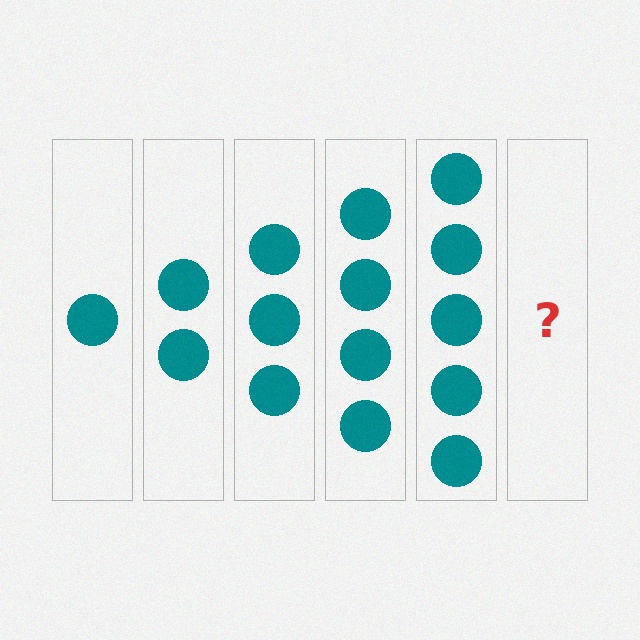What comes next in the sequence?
The next element should be 6 circles.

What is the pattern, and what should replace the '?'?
The pattern is that each step adds one more circle. The '?' should be 6 circles.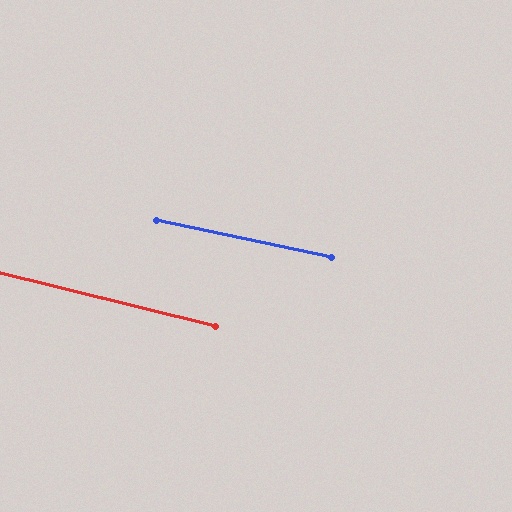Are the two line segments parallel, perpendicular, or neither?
Parallel — their directions differ by only 1.9°.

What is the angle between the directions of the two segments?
Approximately 2 degrees.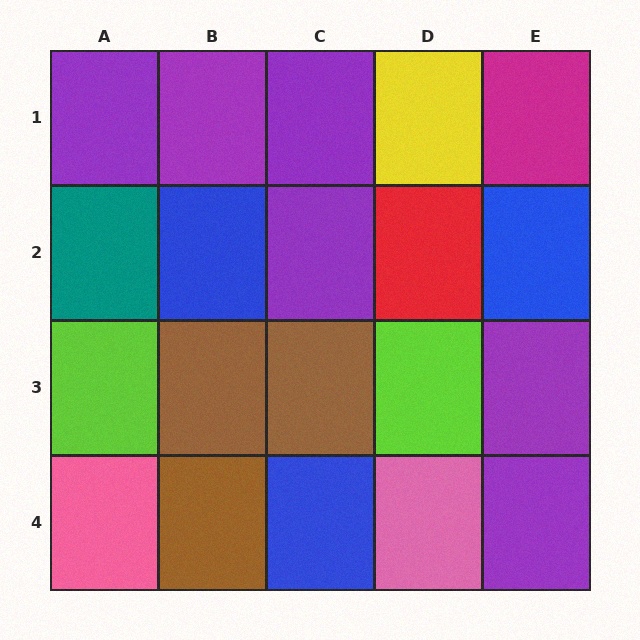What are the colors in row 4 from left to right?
Pink, brown, blue, pink, purple.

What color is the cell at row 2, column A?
Teal.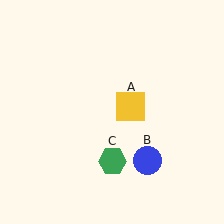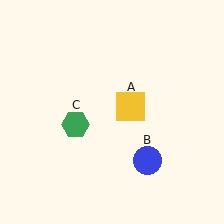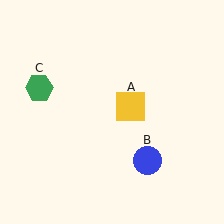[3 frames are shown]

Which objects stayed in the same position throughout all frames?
Yellow square (object A) and blue circle (object B) remained stationary.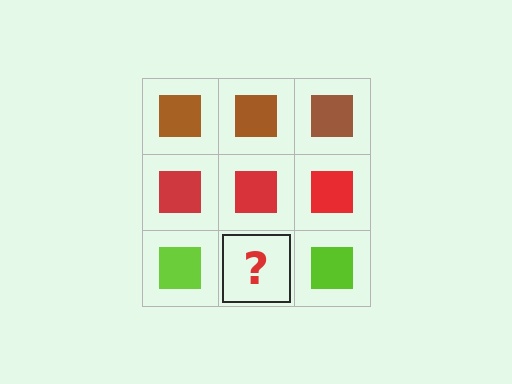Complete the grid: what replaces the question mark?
The question mark should be replaced with a lime square.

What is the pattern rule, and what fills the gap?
The rule is that each row has a consistent color. The gap should be filled with a lime square.